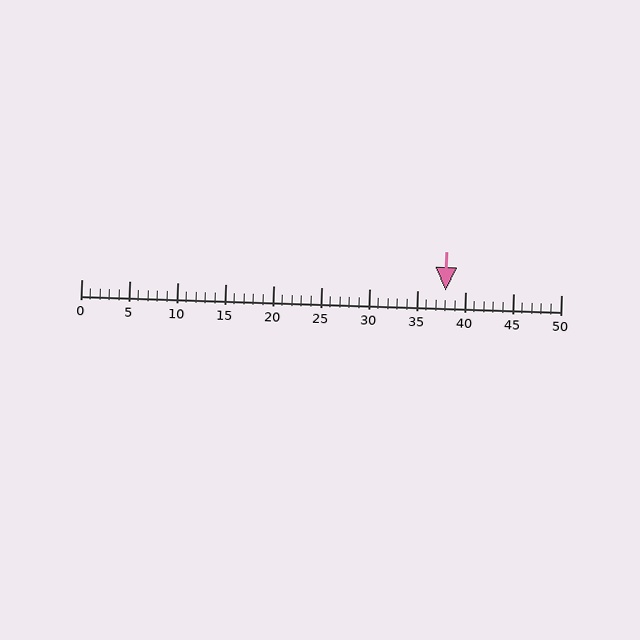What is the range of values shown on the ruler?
The ruler shows values from 0 to 50.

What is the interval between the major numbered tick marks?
The major tick marks are spaced 5 units apart.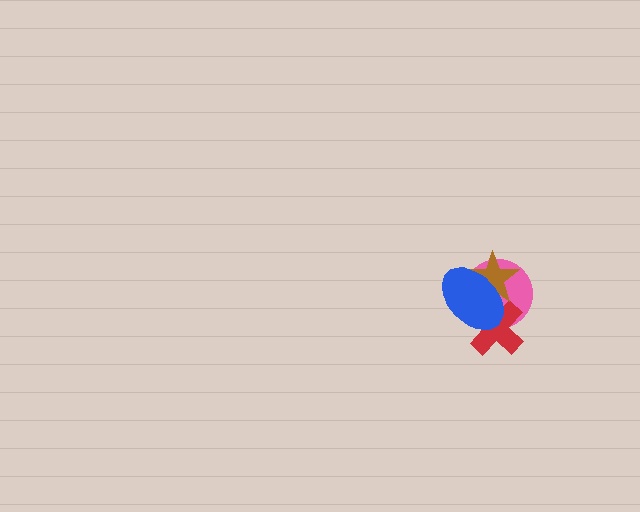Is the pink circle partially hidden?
Yes, it is partially covered by another shape.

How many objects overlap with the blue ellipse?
3 objects overlap with the blue ellipse.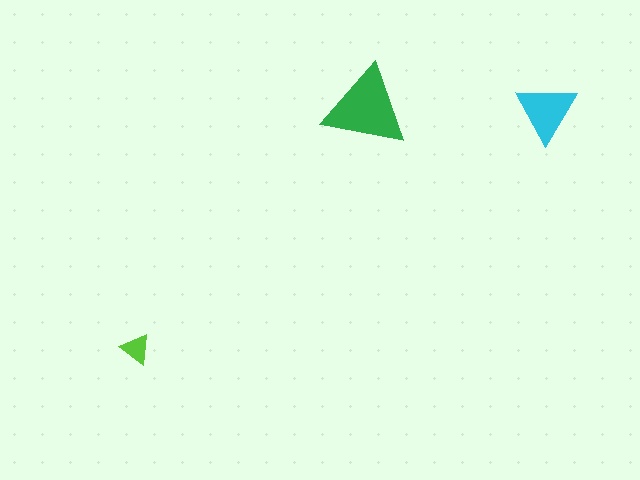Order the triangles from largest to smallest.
the green one, the cyan one, the lime one.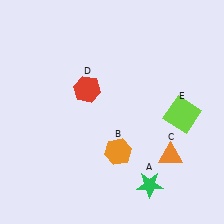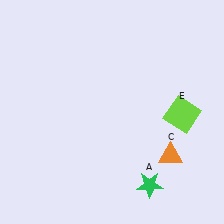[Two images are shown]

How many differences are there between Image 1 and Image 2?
There are 2 differences between the two images.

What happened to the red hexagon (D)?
The red hexagon (D) was removed in Image 2. It was in the top-left area of Image 1.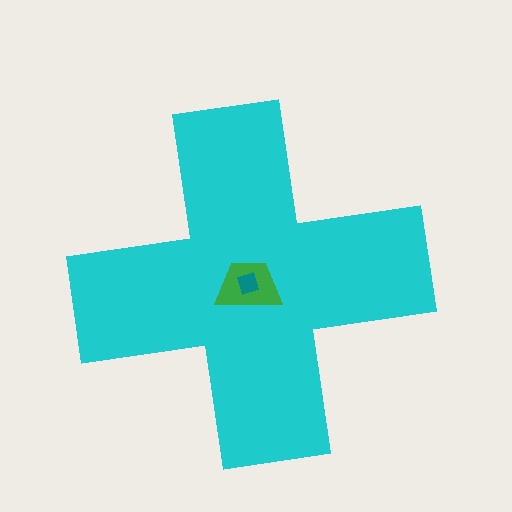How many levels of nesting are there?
3.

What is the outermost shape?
The cyan cross.